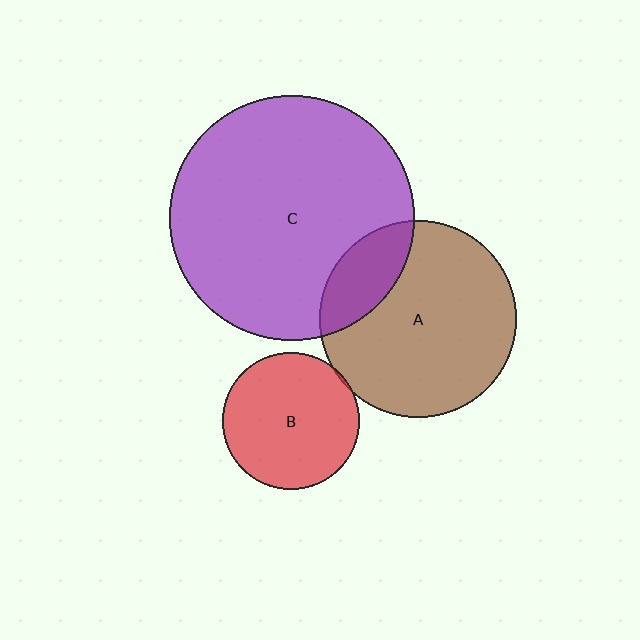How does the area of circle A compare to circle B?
Approximately 2.1 times.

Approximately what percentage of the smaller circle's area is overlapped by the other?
Approximately 5%.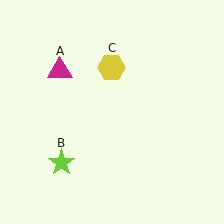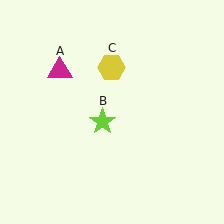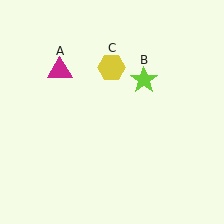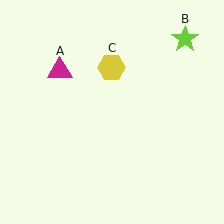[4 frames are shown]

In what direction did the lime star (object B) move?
The lime star (object B) moved up and to the right.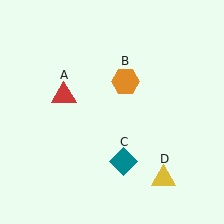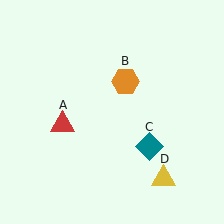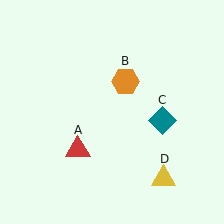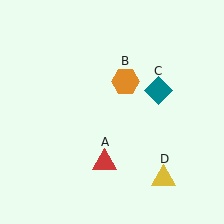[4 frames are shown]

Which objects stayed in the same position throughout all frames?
Orange hexagon (object B) and yellow triangle (object D) remained stationary.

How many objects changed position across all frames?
2 objects changed position: red triangle (object A), teal diamond (object C).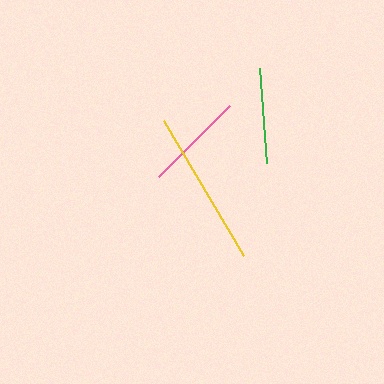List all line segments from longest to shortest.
From longest to shortest: yellow, pink, green.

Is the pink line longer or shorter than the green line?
The pink line is longer than the green line.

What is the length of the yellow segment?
The yellow segment is approximately 157 pixels long.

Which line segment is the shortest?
The green line is the shortest at approximately 96 pixels.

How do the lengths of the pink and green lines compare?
The pink and green lines are approximately the same length.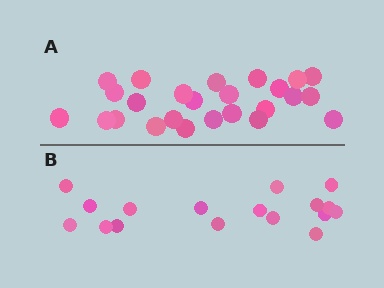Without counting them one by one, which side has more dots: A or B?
Region A (the top region) has more dots.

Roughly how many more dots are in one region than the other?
Region A has roughly 8 or so more dots than region B.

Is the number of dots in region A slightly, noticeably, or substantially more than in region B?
Region A has substantially more. The ratio is roughly 1.5 to 1.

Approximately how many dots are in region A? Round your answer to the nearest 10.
About 20 dots. (The exact count is 25, which rounds to 20.)